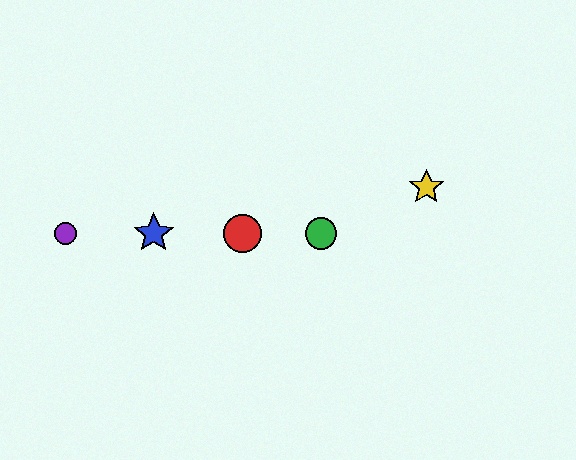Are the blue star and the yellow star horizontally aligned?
No, the blue star is at y≈233 and the yellow star is at y≈187.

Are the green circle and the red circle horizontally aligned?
Yes, both are at y≈233.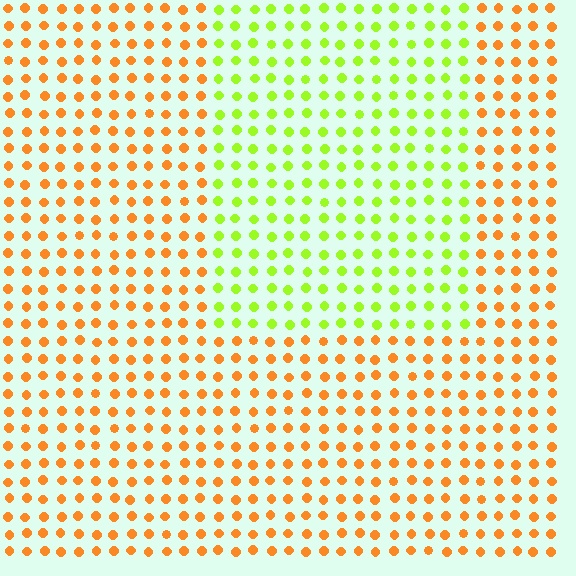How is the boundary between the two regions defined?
The boundary is defined purely by a slight shift in hue (about 59 degrees). Spacing, size, and orientation are identical on both sides.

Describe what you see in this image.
The image is filled with small orange elements in a uniform arrangement. A rectangle-shaped region is visible where the elements are tinted to a slightly different hue, forming a subtle color boundary.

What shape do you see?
I see a rectangle.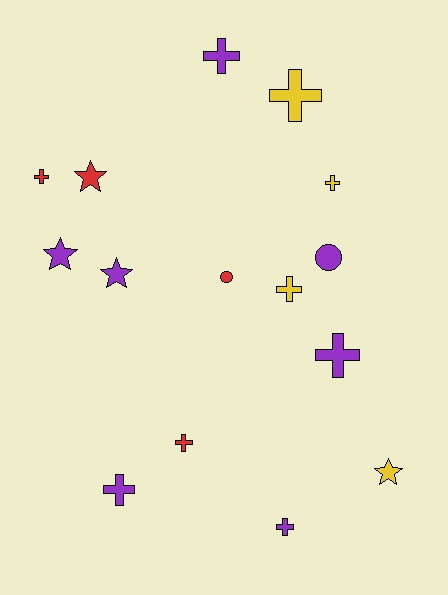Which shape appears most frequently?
Cross, with 9 objects.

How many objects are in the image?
There are 15 objects.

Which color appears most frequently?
Purple, with 7 objects.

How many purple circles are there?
There is 1 purple circle.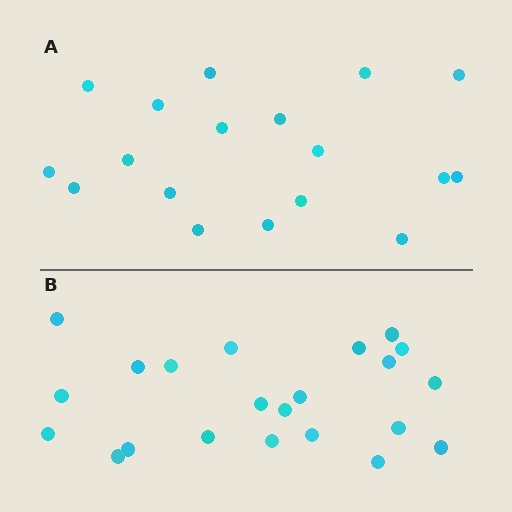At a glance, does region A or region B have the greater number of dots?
Region B (the bottom region) has more dots.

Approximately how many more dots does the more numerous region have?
Region B has about 4 more dots than region A.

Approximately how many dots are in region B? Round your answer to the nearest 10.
About 20 dots. (The exact count is 22, which rounds to 20.)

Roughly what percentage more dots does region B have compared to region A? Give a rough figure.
About 20% more.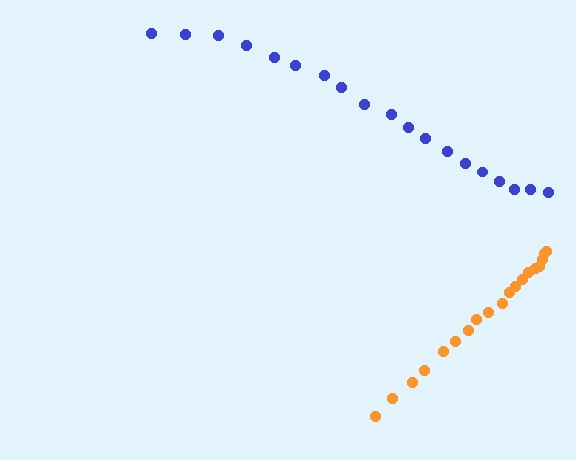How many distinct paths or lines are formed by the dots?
There are 2 distinct paths.